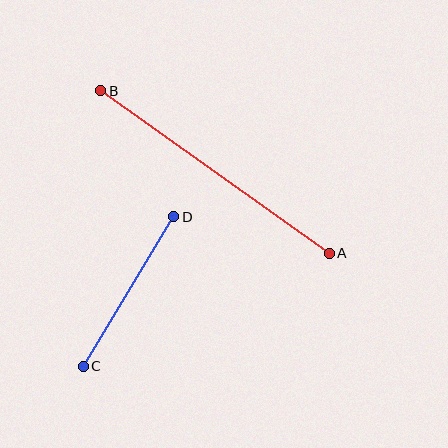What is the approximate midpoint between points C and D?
The midpoint is at approximately (129, 291) pixels.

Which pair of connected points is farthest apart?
Points A and B are farthest apart.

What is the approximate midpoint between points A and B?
The midpoint is at approximately (215, 172) pixels.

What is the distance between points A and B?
The distance is approximately 280 pixels.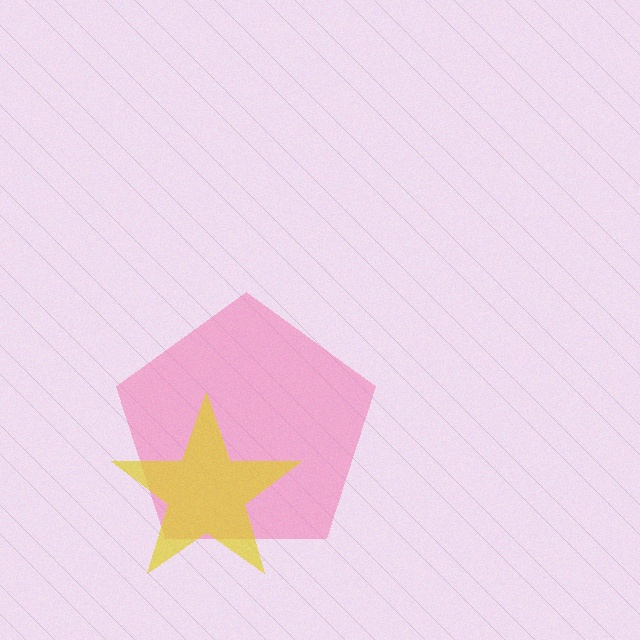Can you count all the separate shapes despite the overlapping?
Yes, there are 2 separate shapes.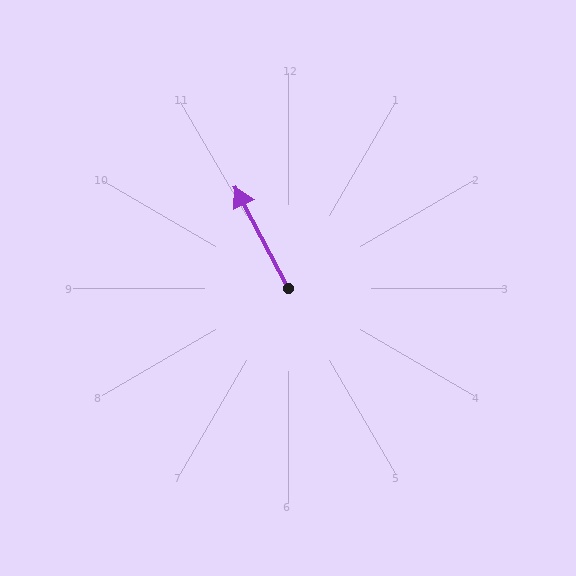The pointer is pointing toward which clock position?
Roughly 11 o'clock.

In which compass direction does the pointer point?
Northwest.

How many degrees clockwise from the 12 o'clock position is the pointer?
Approximately 332 degrees.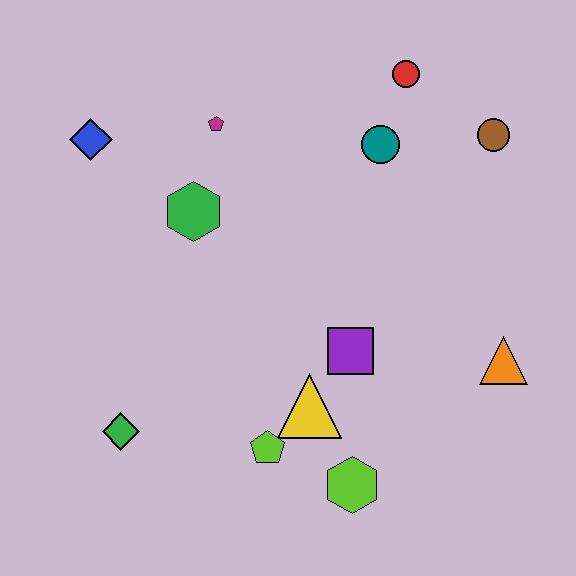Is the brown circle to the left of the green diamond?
No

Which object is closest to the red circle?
The teal circle is closest to the red circle.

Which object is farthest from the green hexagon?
The orange triangle is farthest from the green hexagon.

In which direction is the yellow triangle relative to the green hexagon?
The yellow triangle is below the green hexagon.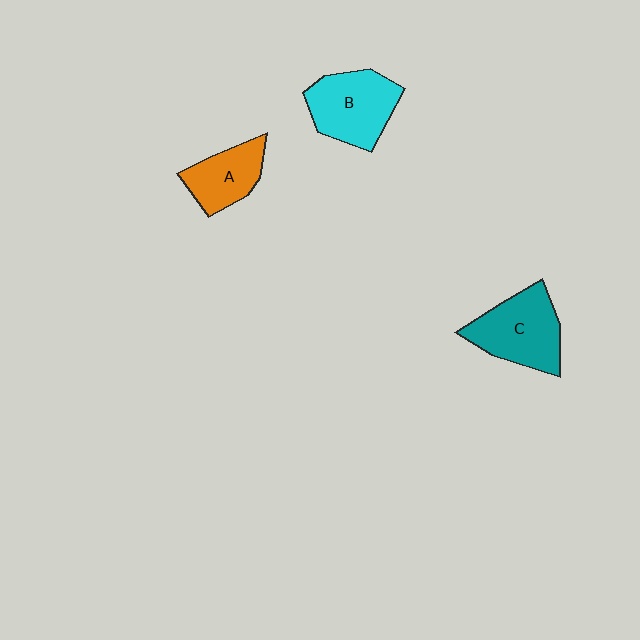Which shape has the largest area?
Shape C (teal).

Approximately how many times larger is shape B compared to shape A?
Approximately 1.4 times.